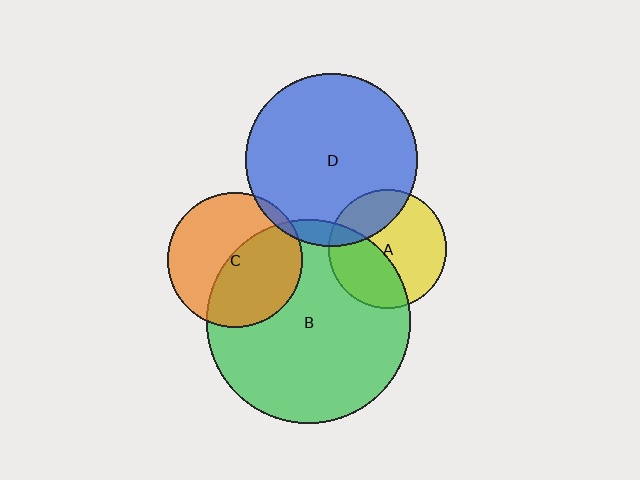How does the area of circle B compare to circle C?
Approximately 2.3 times.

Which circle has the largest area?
Circle B (green).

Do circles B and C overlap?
Yes.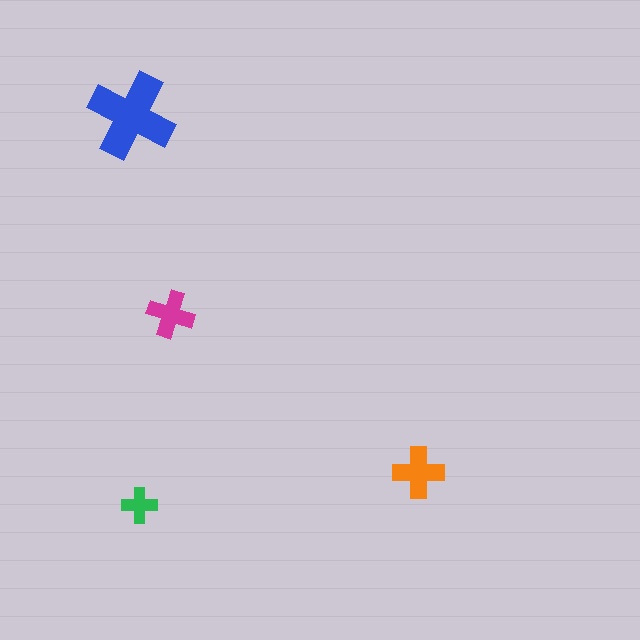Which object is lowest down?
The green cross is bottommost.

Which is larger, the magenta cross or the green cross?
The magenta one.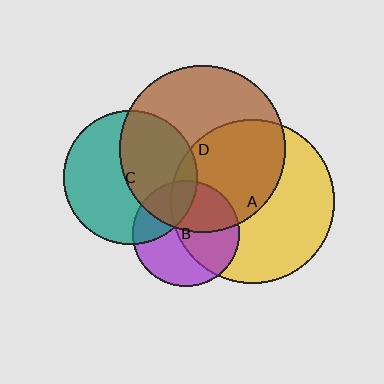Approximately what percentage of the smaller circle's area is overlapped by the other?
Approximately 45%.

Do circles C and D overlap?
Yes.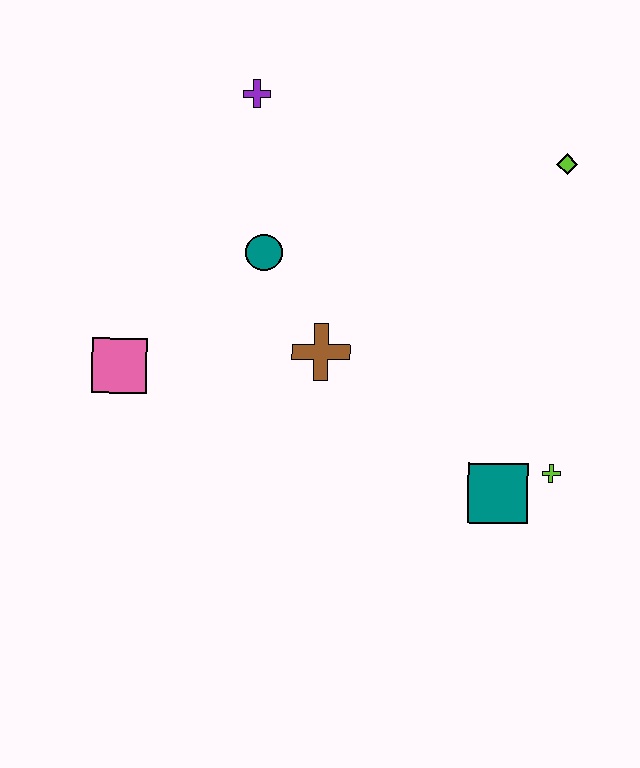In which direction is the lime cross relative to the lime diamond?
The lime cross is below the lime diamond.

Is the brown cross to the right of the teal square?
No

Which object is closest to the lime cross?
The teal square is closest to the lime cross.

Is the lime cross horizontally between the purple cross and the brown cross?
No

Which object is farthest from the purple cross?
The lime cross is farthest from the purple cross.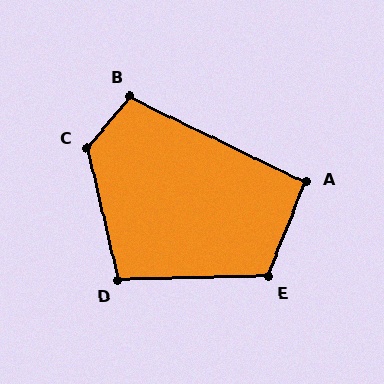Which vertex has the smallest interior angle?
A, at approximately 95 degrees.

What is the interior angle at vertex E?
Approximately 112 degrees (obtuse).